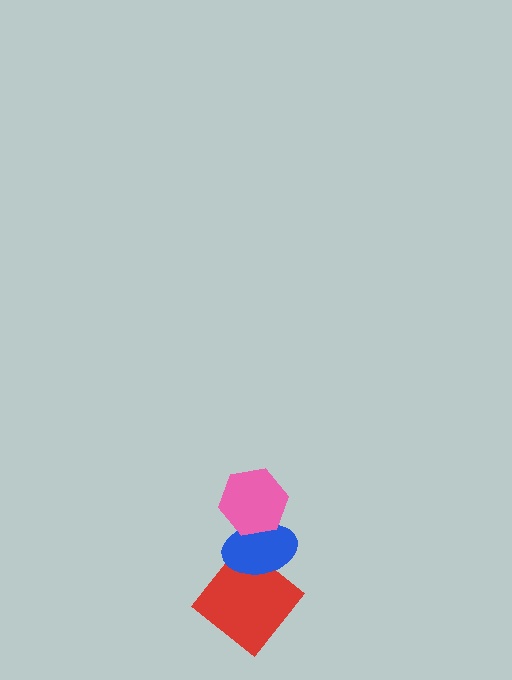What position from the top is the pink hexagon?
The pink hexagon is 1st from the top.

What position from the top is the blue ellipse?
The blue ellipse is 2nd from the top.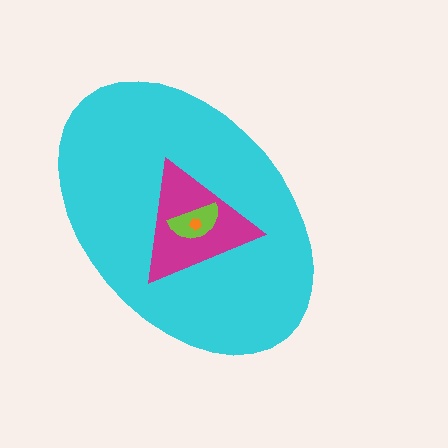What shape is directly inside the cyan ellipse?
The magenta triangle.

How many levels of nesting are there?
4.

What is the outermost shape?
The cyan ellipse.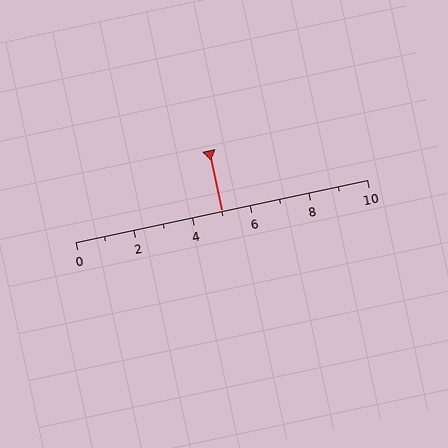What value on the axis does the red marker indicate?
The marker indicates approximately 5.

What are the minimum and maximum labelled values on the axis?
The axis runs from 0 to 10.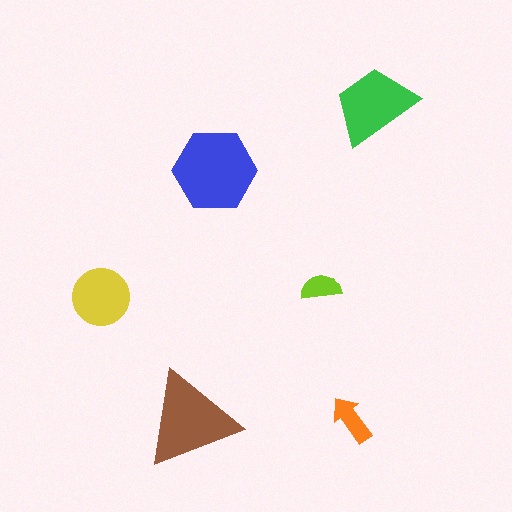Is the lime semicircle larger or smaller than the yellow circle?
Smaller.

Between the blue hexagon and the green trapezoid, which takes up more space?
The blue hexagon.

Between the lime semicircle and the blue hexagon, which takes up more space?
The blue hexagon.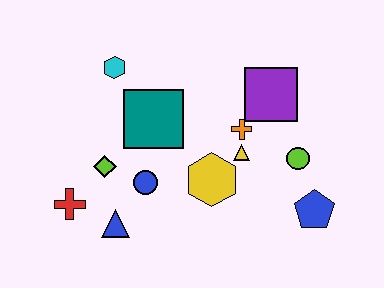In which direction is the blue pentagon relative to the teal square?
The blue pentagon is to the right of the teal square.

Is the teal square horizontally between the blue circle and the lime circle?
Yes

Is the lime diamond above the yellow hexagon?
Yes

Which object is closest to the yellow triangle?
The orange cross is closest to the yellow triangle.